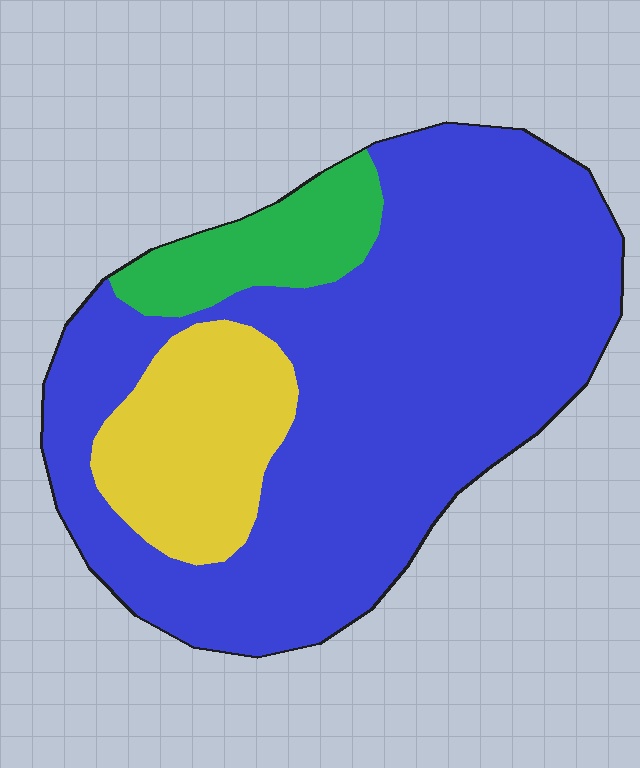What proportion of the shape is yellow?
Yellow takes up about one sixth (1/6) of the shape.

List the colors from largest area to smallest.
From largest to smallest: blue, yellow, green.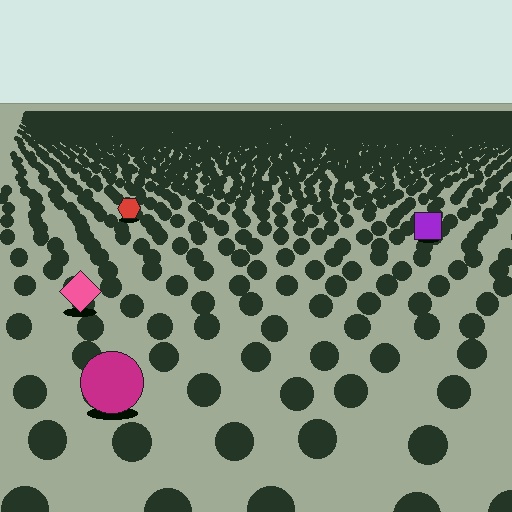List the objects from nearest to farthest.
From nearest to farthest: the magenta circle, the pink diamond, the purple square, the red hexagon.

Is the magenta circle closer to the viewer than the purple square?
Yes. The magenta circle is closer — you can tell from the texture gradient: the ground texture is coarser near it.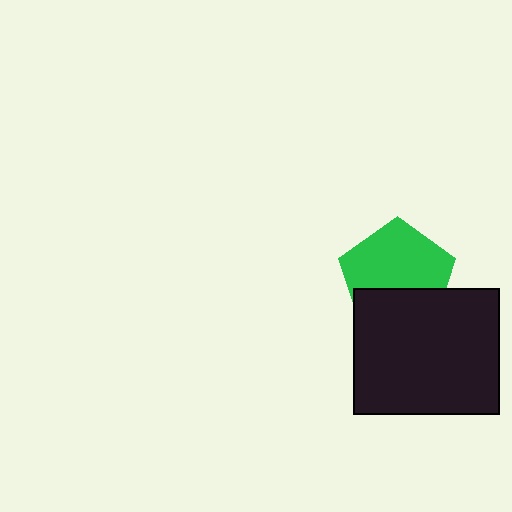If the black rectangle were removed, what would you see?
You would see the complete green pentagon.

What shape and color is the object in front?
The object in front is a black rectangle.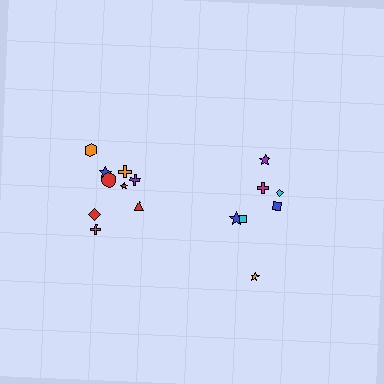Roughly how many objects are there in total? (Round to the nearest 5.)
Roughly 15 objects in total.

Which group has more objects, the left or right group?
The left group.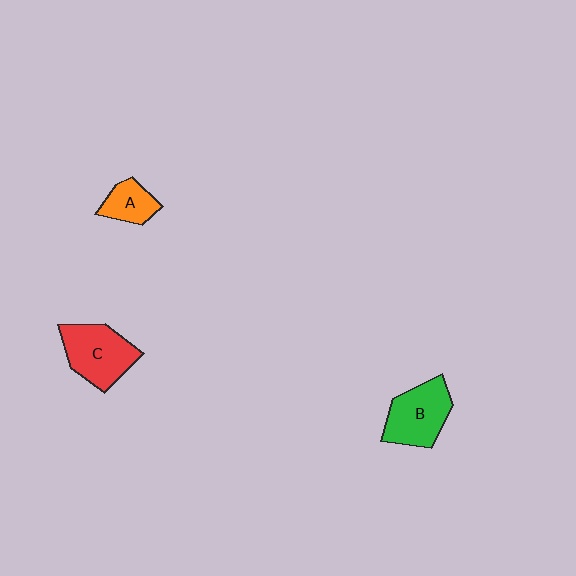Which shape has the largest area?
Shape C (red).